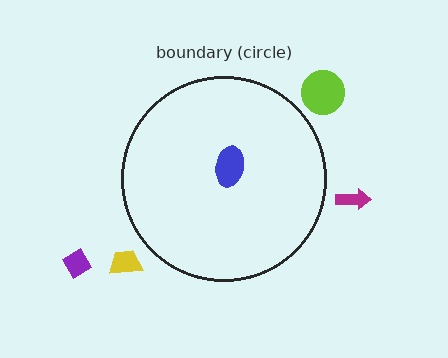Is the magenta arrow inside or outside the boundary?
Outside.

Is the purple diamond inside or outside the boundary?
Outside.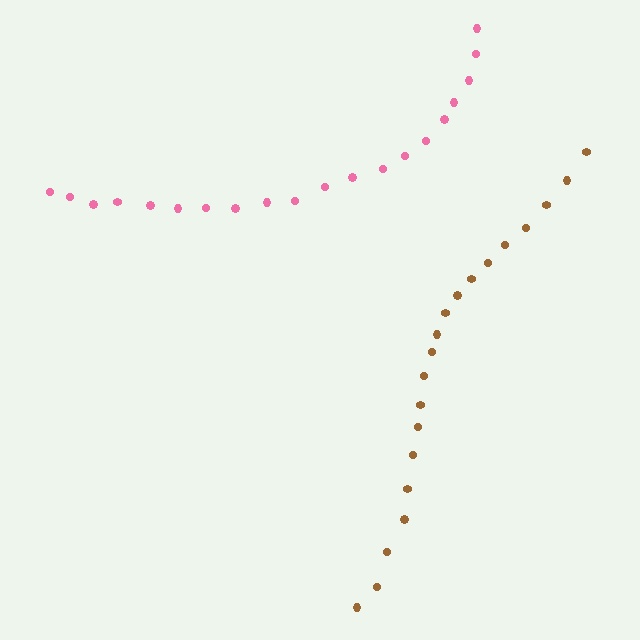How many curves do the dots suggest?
There are 2 distinct paths.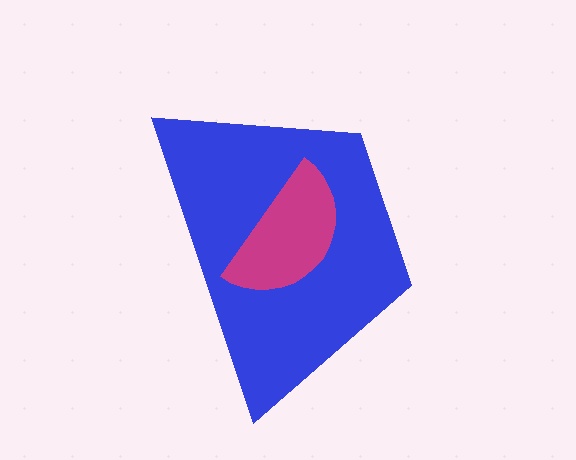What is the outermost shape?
The blue trapezoid.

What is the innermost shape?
The magenta semicircle.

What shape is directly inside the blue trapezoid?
The magenta semicircle.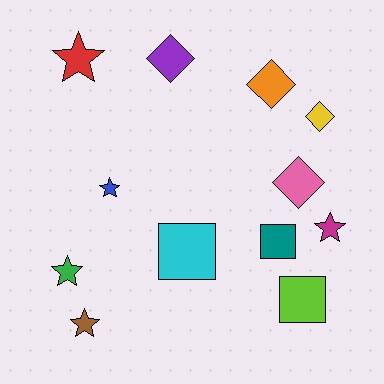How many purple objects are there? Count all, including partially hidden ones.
There is 1 purple object.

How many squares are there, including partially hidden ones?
There are 3 squares.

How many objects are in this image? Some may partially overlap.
There are 12 objects.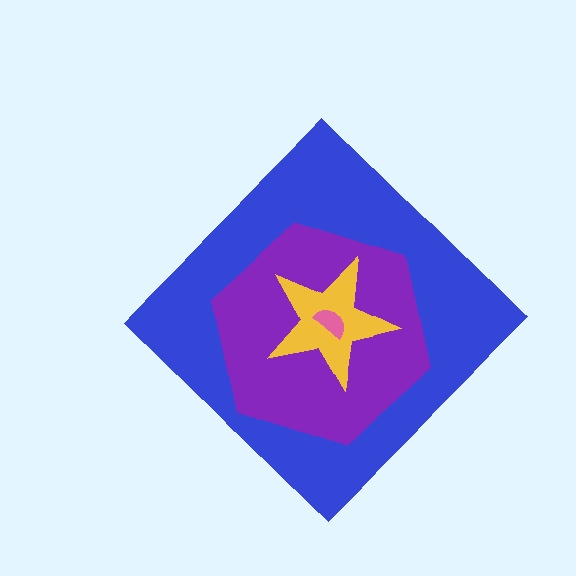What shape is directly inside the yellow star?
The pink semicircle.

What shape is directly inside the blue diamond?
The purple hexagon.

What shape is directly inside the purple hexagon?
The yellow star.